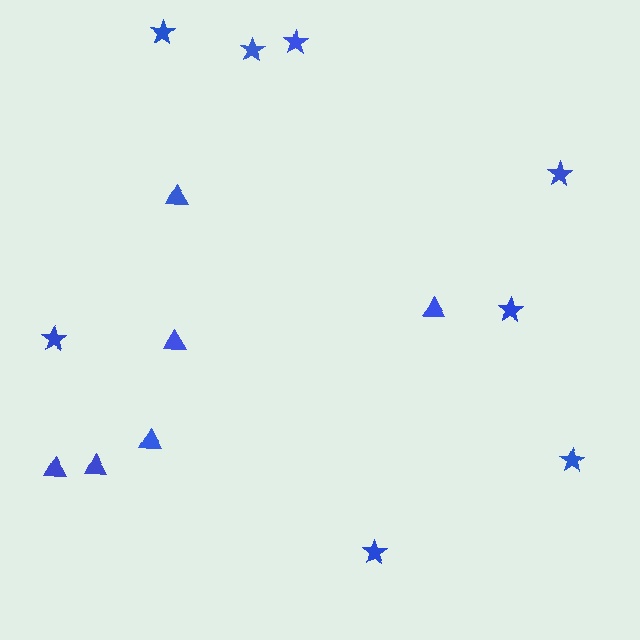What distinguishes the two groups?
There are 2 groups: one group of stars (8) and one group of triangles (6).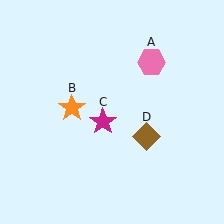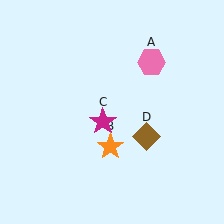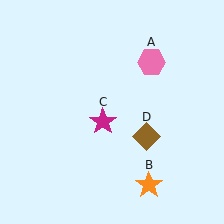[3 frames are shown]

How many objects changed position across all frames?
1 object changed position: orange star (object B).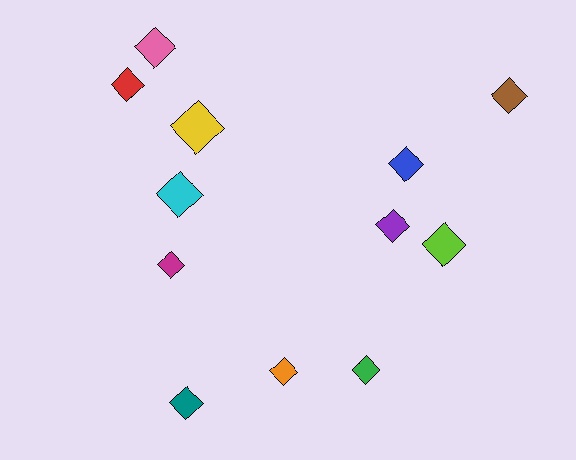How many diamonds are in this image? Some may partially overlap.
There are 12 diamonds.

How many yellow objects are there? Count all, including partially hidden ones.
There is 1 yellow object.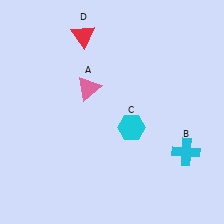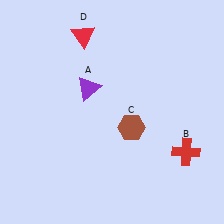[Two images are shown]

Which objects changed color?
A changed from pink to purple. B changed from cyan to red. C changed from cyan to brown.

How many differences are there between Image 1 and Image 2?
There are 3 differences between the two images.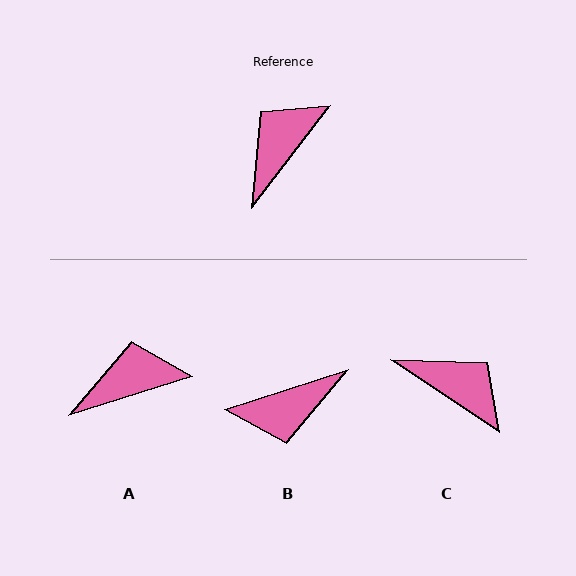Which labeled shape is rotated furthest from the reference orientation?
B, about 146 degrees away.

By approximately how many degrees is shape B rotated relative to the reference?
Approximately 146 degrees counter-clockwise.